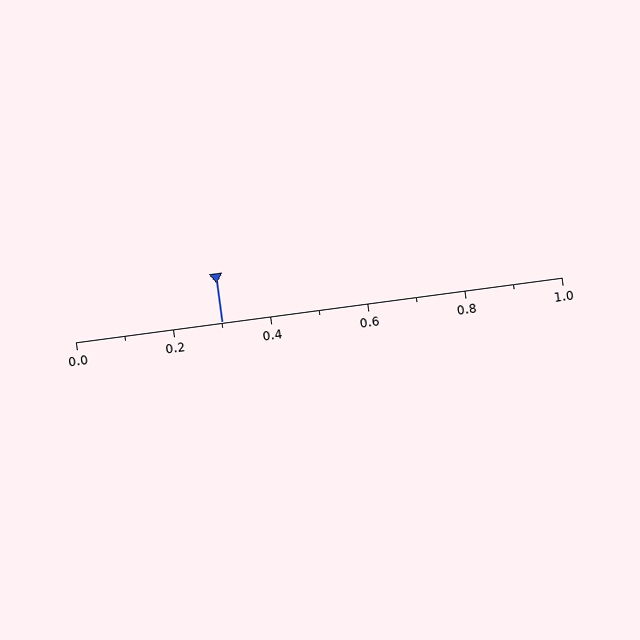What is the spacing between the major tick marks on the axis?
The major ticks are spaced 0.2 apart.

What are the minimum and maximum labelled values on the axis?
The axis runs from 0.0 to 1.0.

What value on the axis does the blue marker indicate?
The marker indicates approximately 0.3.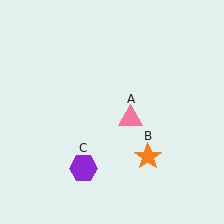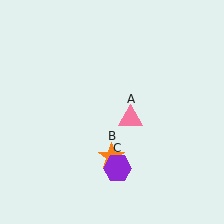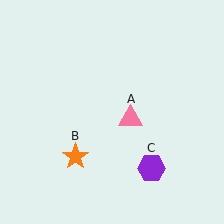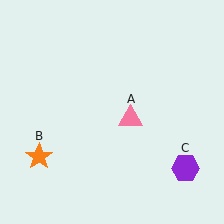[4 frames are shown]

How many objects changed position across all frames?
2 objects changed position: orange star (object B), purple hexagon (object C).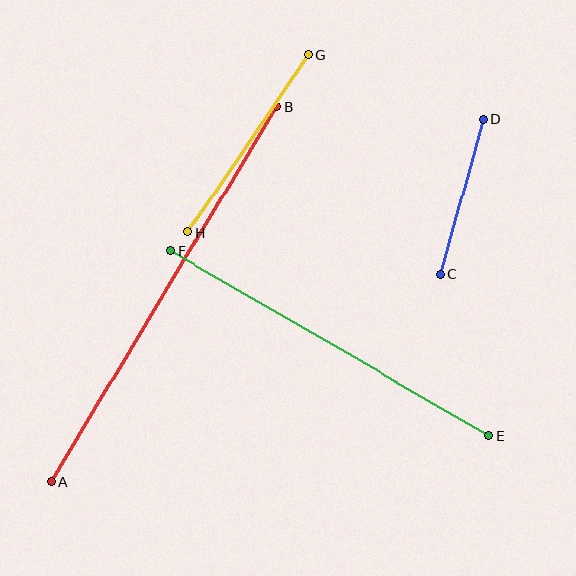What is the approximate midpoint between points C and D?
The midpoint is at approximately (462, 197) pixels.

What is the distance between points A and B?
The distance is approximately 438 pixels.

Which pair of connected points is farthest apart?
Points A and B are farthest apart.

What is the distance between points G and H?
The distance is approximately 214 pixels.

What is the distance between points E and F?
The distance is approximately 368 pixels.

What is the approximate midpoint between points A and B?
The midpoint is at approximately (164, 294) pixels.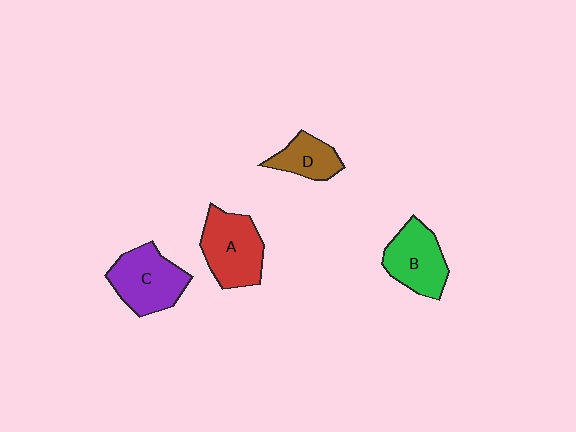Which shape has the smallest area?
Shape D (brown).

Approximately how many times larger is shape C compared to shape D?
Approximately 1.7 times.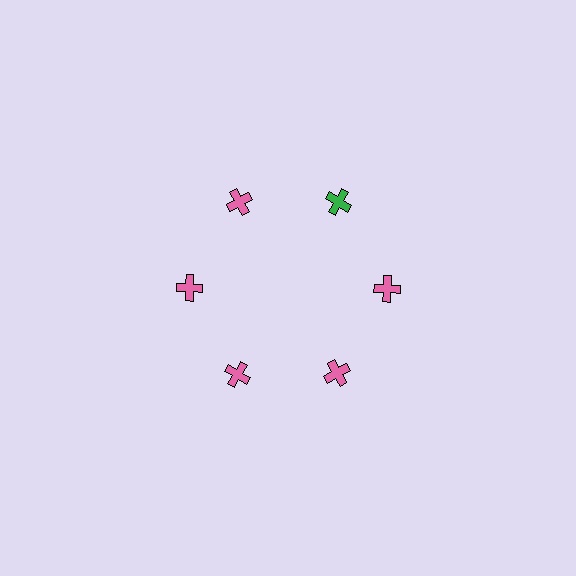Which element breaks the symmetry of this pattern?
The green cross at roughly the 1 o'clock position breaks the symmetry. All other shapes are pink crosses.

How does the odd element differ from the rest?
It has a different color: green instead of pink.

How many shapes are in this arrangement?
There are 6 shapes arranged in a ring pattern.